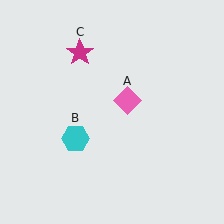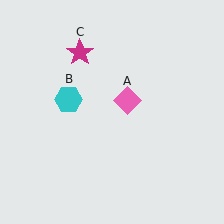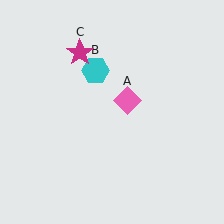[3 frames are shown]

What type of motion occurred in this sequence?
The cyan hexagon (object B) rotated clockwise around the center of the scene.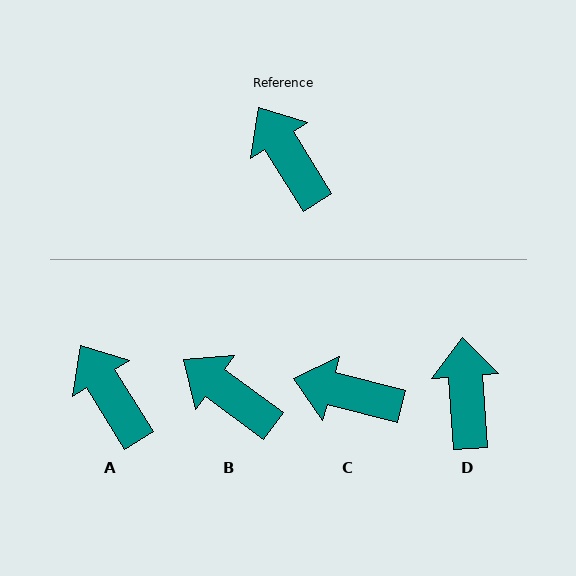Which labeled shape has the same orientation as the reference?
A.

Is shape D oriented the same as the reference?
No, it is off by about 28 degrees.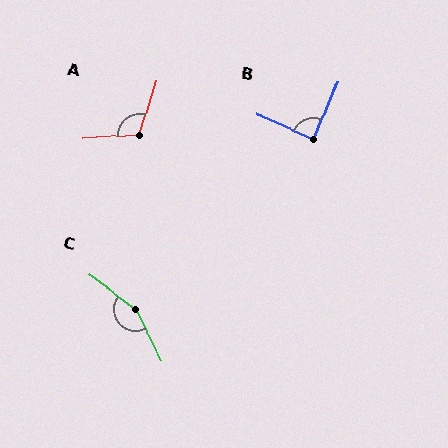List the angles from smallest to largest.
B (89°), A (111°), C (154°).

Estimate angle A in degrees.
Approximately 111 degrees.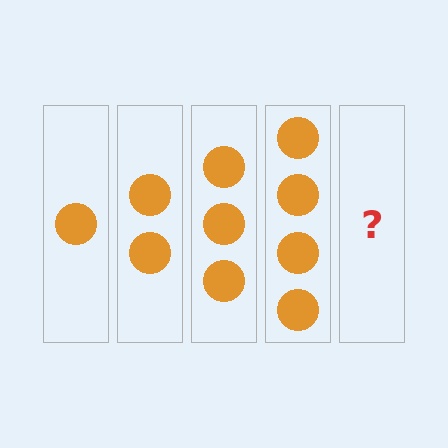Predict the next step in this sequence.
The next step is 5 circles.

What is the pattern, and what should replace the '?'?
The pattern is that each step adds one more circle. The '?' should be 5 circles.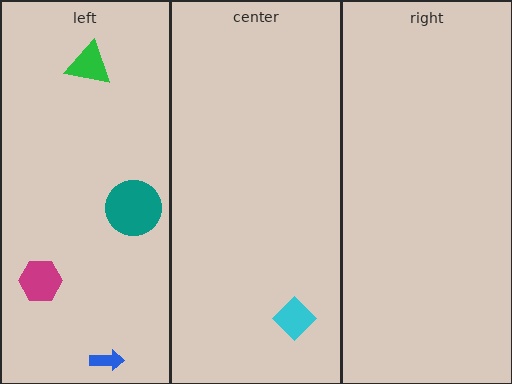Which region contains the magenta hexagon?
The left region.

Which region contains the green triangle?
The left region.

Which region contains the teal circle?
The left region.